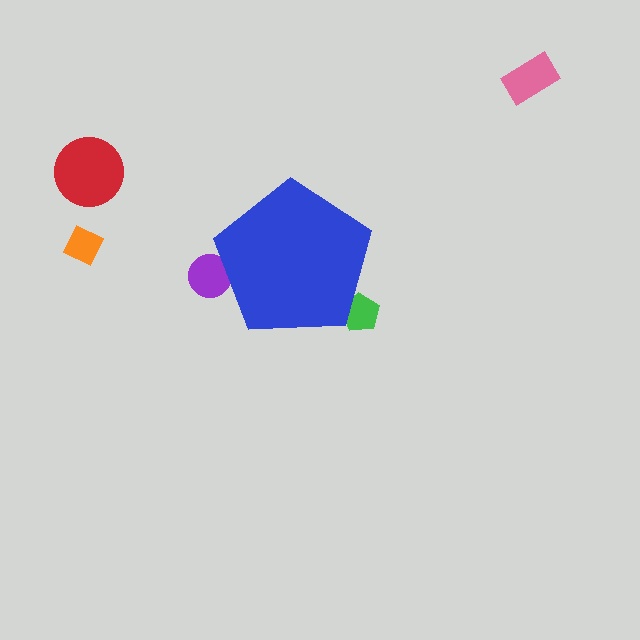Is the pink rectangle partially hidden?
No, the pink rectangle is fully visible.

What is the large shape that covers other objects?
A blue pentagon.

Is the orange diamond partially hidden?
No, the orange diamond is fully visible.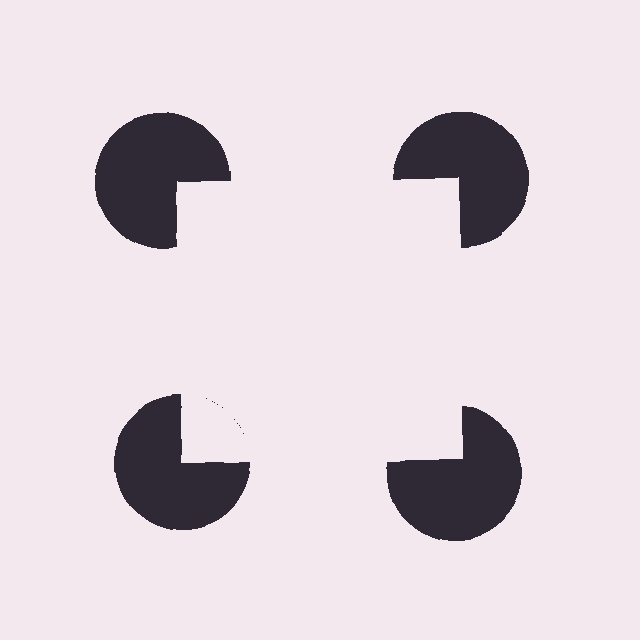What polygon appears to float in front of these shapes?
An illusory square — its edges are inferred from the aligned wedge cuts in the pac-man discs, not physically drawn.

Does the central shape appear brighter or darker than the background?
It typically appears slightly brighter than the background, even though no actual brightness change is drawn.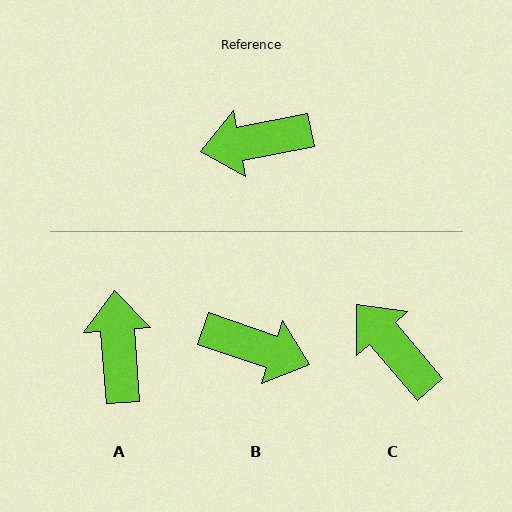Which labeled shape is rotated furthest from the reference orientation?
B, about 151 degrees away.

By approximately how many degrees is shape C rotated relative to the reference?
Approximately 60 degrees clockwise.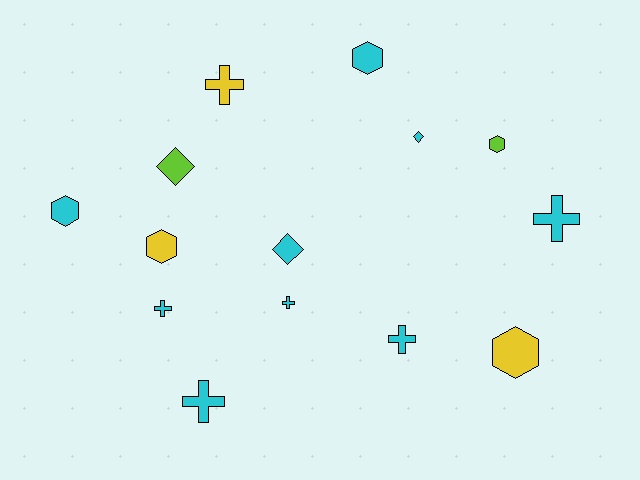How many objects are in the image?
There are 14 objects.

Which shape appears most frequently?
Cross, with 6 objects.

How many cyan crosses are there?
There are 5 cyan crosses.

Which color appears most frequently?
Cyan, with 9 objects.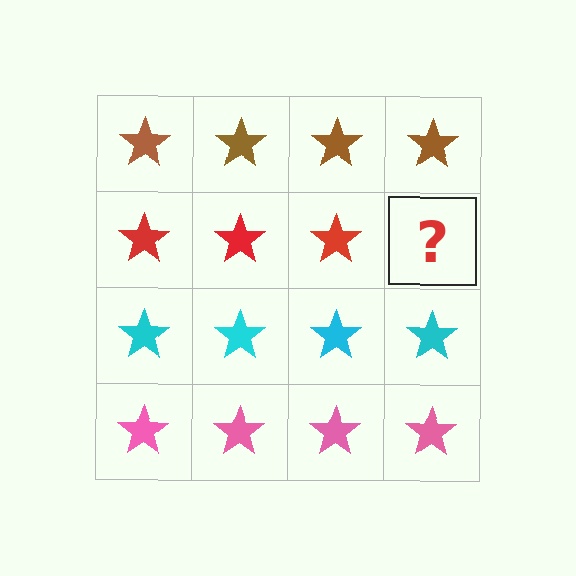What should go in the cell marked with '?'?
The missing cell should contain a red star.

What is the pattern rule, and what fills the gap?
The rule is that each row has a consistent color. The gap should be filled with a red star.